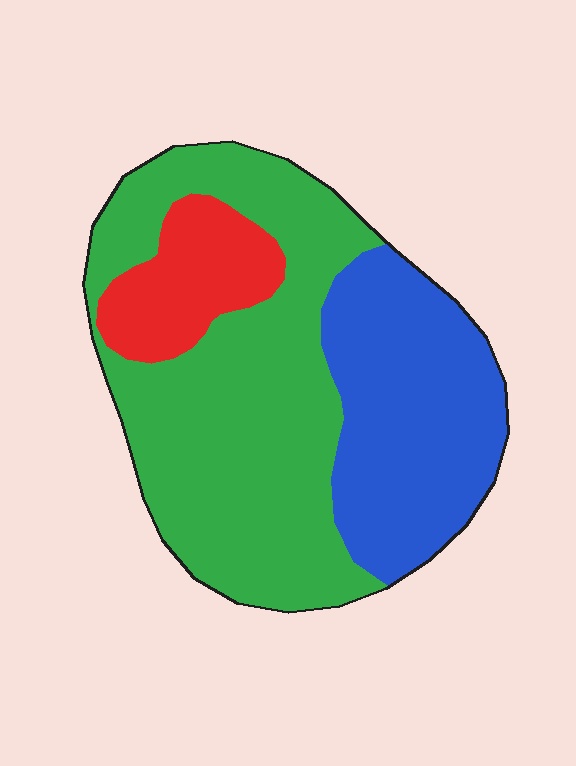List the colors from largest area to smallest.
From largest to smallest: green, blue, red.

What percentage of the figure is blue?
Blue takes up between a sixth and a third of the figure.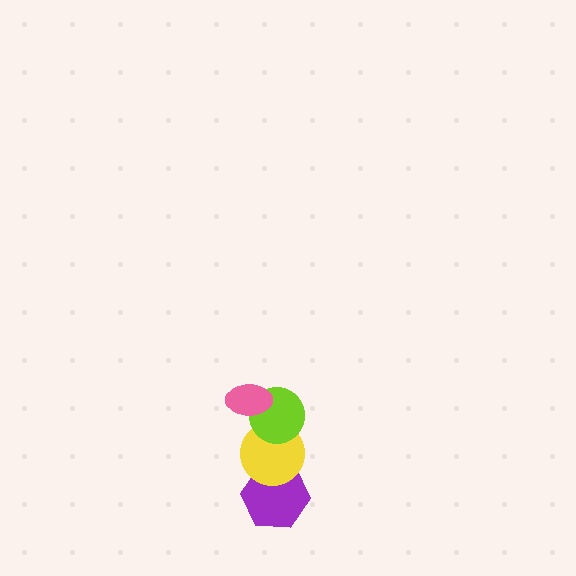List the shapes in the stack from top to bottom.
From top to bottom: the pink ellipse, the lime circle, the yellow circle, the purple hexagon.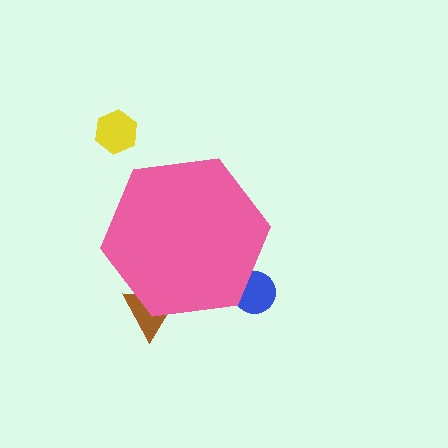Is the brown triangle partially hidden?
Yes, the brown triangle is partially hidden behind the pink hexagon.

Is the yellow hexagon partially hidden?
No, the yellow hexagon is fully visible.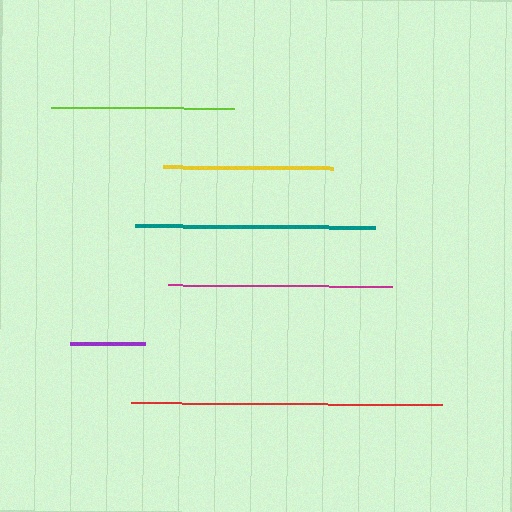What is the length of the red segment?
The red segment is approximately 312 pixels long.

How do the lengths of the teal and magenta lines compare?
The teal and magenta lines are approximately the same length.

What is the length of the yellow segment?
The yellow segment is approximately 169 pixels long.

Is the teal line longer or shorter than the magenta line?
The teal line is longer than the magenta line.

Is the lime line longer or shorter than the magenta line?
The magenta line is longer than the lime line.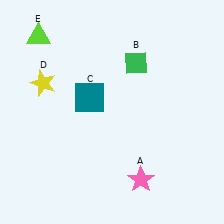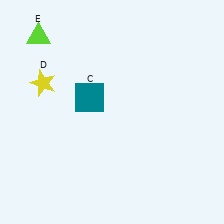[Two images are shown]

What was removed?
The green diamond (B), the pink star (A) were removed in Image 2.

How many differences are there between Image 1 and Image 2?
There are 2 differences between the two images.